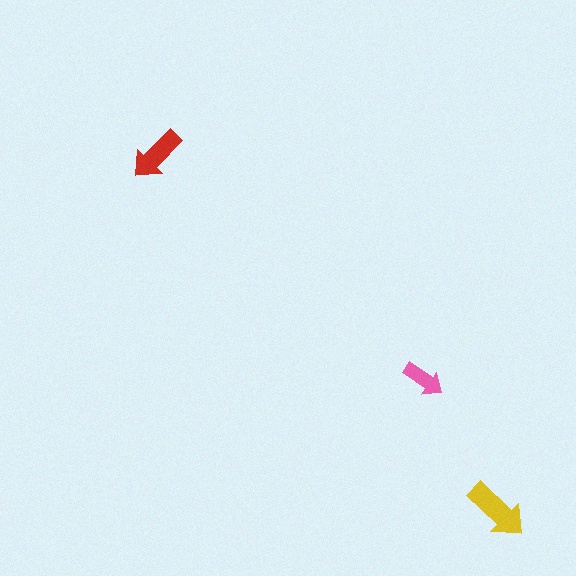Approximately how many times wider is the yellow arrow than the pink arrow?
About 1.5 times wider.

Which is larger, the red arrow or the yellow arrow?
The yellow one.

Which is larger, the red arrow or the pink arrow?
The red one.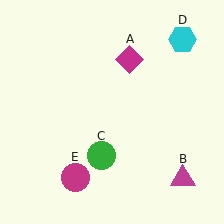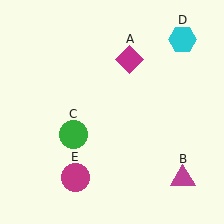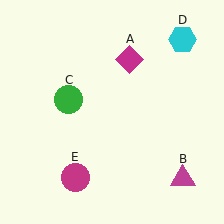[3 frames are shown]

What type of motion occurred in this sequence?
The green circle (object C) rotated clockwise around the center of the scene.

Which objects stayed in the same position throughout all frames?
Magenta diamond (object A) and magenta triangle (object B) and cyan hexagon (object D) and magenta circle (object E) remained stationary.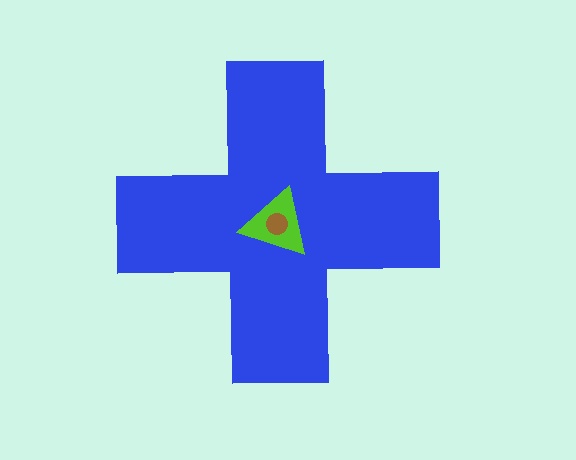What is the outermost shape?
The blue cross.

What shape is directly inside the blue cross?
The lime triangle.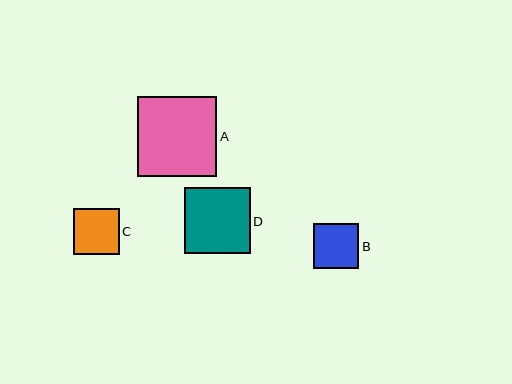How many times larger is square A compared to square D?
Square A is approximately 1.2 times the size of square D.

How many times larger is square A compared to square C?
Square A is approximately 1.7 times the size of square C.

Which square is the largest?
Square A is the largest with a size of approximately 80 pixels.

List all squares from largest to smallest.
From largest to smallest: A, D, C, B.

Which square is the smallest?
Square B is the smallest with a size of approximately 45 pixels.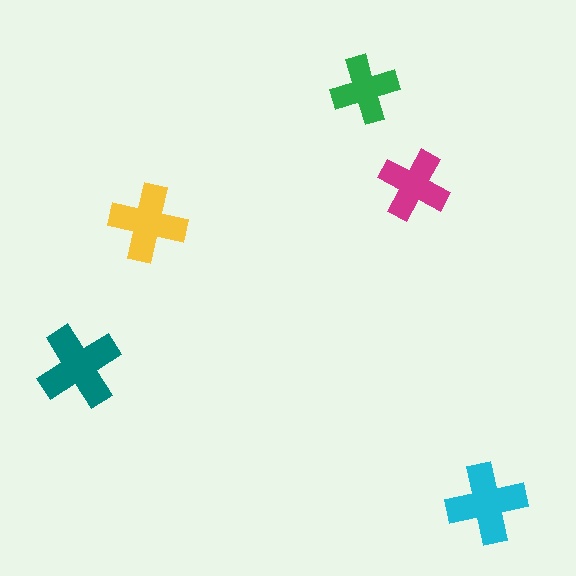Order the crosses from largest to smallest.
the teal one, the cyan one, the yellow one, the magenta one, the green one.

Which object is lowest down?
The cyan cross is bottommost.